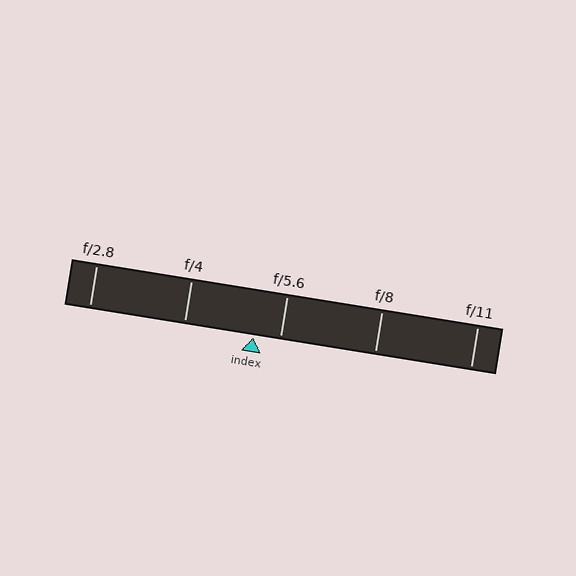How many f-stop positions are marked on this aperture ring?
There are 5 f-stop positions marked.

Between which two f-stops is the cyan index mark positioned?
The index mark is between f/4 and f/5.6.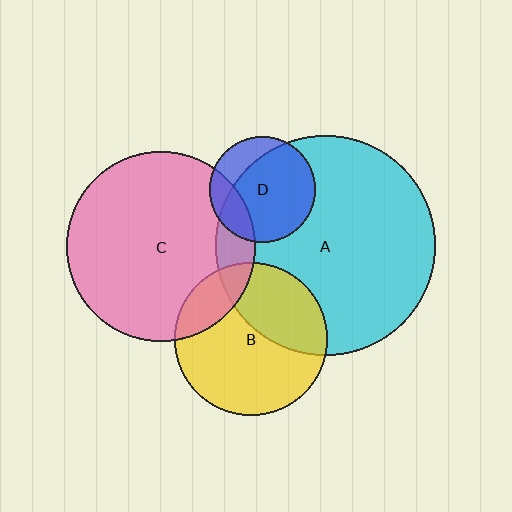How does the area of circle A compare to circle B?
Approximately 2.1 times.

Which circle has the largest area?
Circle A (cyan).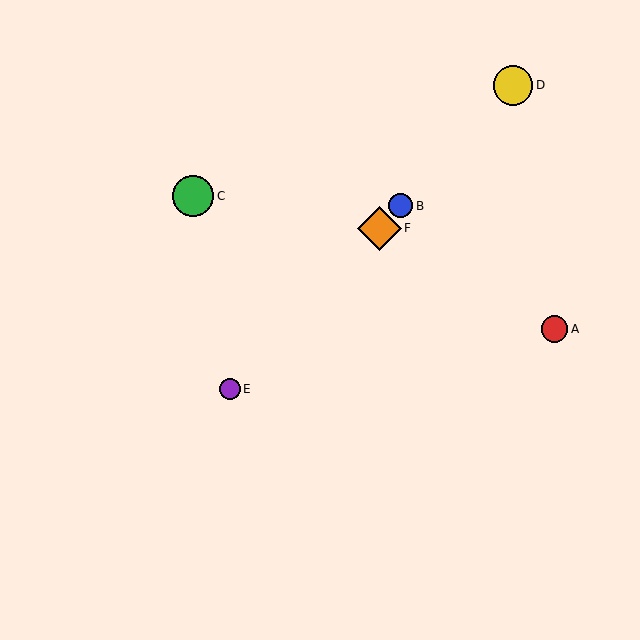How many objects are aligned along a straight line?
4 objects (B, D, E, F) are aligned along a straight line.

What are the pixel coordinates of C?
Object C is at (193, 196).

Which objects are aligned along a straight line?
Objects B, D, E, F are aligned along a straight line.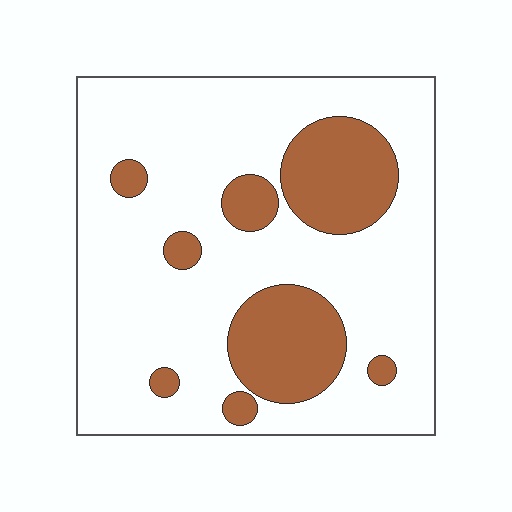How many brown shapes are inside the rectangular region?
8.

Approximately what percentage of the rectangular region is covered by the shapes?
Approximately 25%.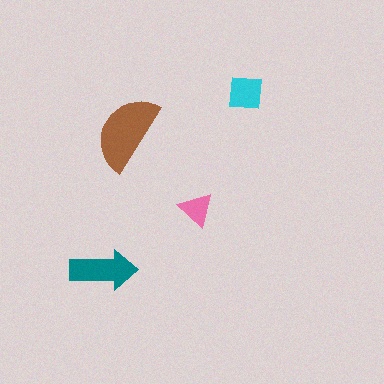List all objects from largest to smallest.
The brown semicircle, the teal arrow, the cyan square, the pink triangle.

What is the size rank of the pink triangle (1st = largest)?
4th.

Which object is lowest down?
The teal arrow is bottommost.